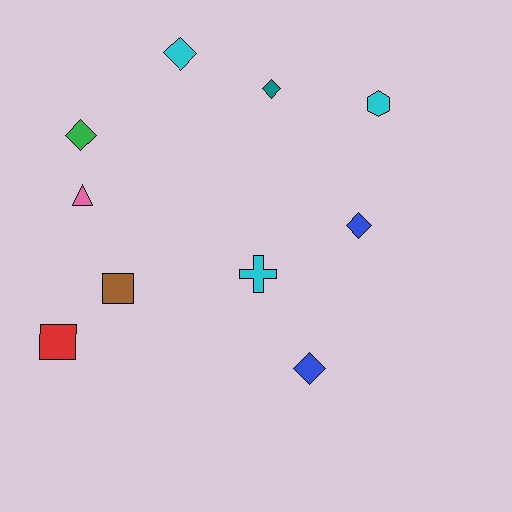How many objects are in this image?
There are 10 objects.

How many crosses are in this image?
There is 1 cross.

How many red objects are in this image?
There is 1 red object.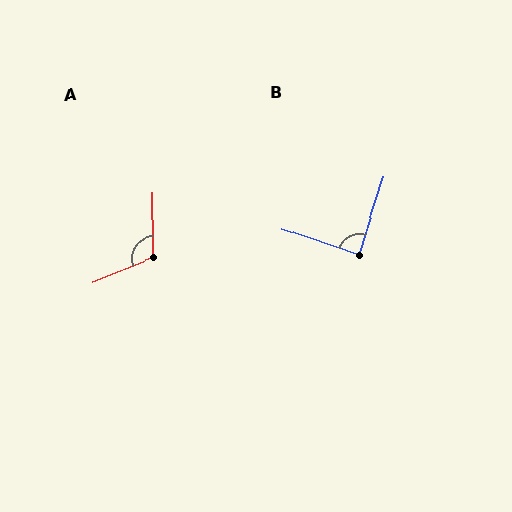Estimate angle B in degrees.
Approximately 89 degrees.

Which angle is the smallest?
B, at approximately 89 degrees.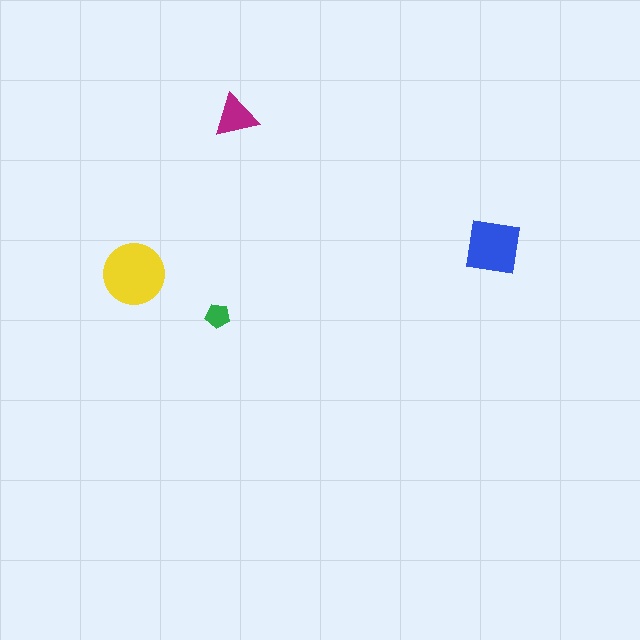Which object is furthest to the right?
The blue square is rightmost.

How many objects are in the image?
There are 4 objects in the image.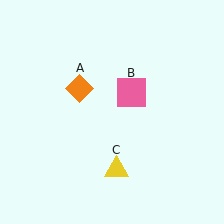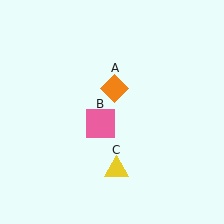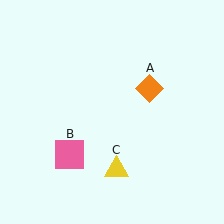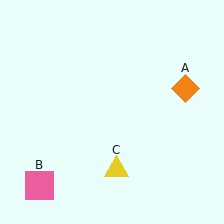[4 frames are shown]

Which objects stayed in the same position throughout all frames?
Yellow triangle (object C) remained stationary.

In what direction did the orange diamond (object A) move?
The orange diamond (object A) moved right.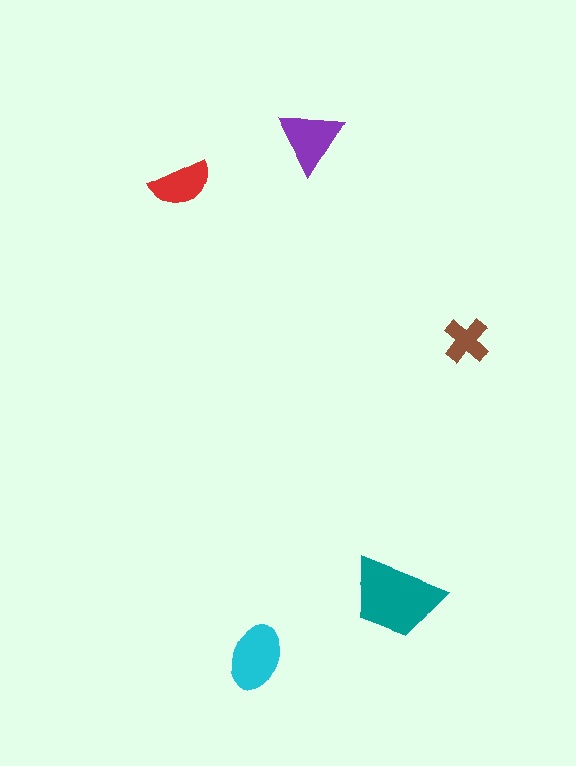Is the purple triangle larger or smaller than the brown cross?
Larger.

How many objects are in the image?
There are 5 objects in the image.